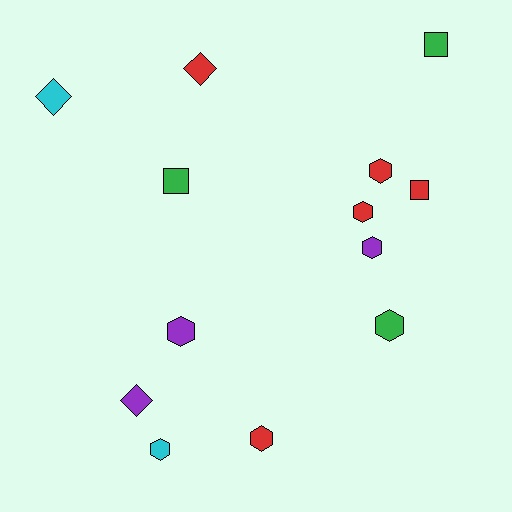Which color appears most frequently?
Red, with 5 objects.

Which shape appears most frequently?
Hexagon, with 7 objects.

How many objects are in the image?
There are 13 objects.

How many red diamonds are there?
There is 1 red diamond.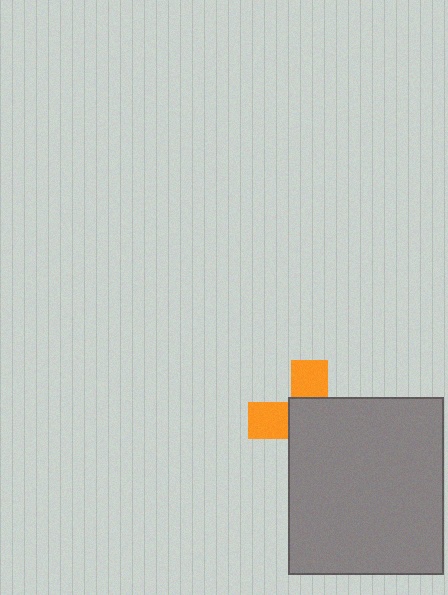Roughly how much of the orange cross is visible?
A small part of it is visible (roughly 38%).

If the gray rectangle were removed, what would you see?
You would see the complete orange cross.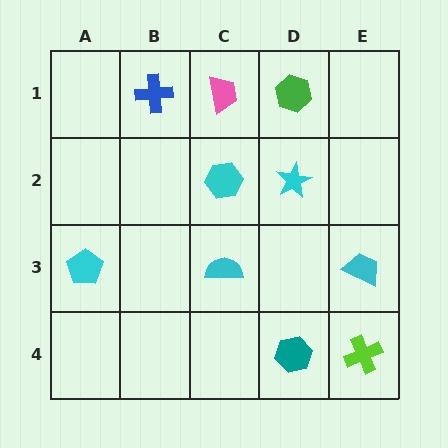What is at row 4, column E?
A lime cross.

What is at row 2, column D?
A cyan star.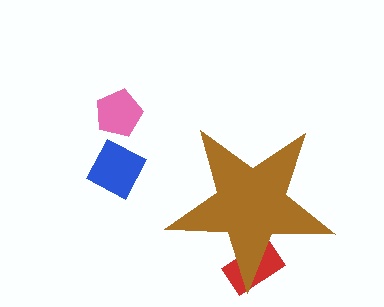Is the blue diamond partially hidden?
No, the blue diamond is fully visible.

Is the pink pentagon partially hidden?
No, the pink pentagon is fully visible.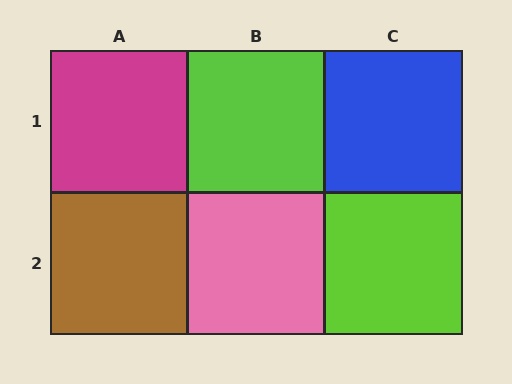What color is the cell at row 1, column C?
Blue.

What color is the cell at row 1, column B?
Lime.